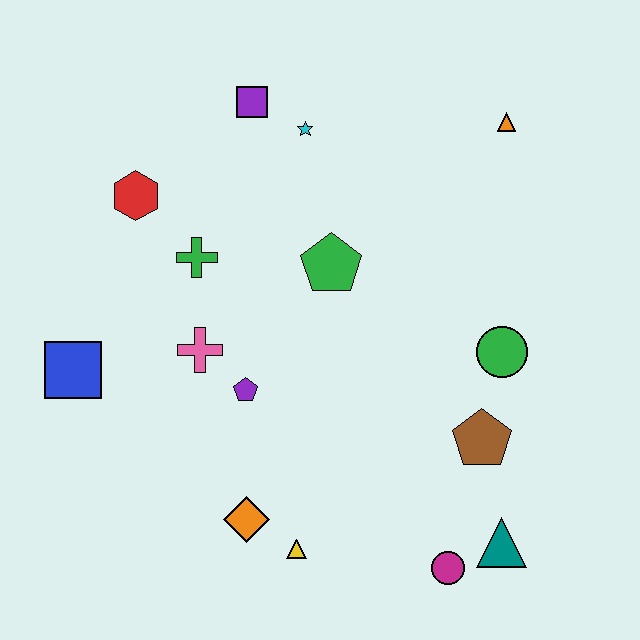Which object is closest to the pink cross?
The purple pentagon is closest to the pink cross.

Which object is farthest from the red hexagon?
The teal triangle is farthest from the red hexagon.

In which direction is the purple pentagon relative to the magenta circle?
The purple pentagon is to the left of the magenta circle.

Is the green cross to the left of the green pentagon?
Yes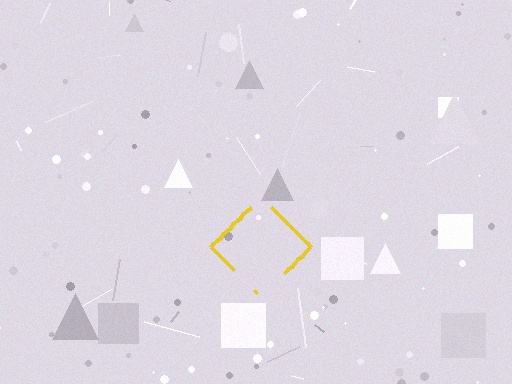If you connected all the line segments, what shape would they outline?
They would outline a diamond.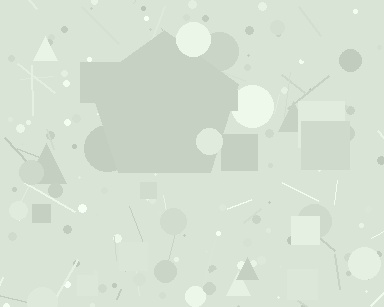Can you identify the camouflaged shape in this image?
The camouflaged shape is a pentagon.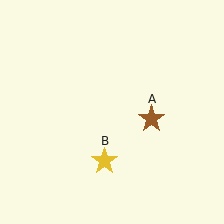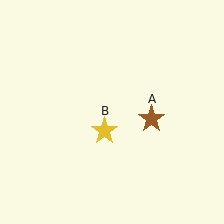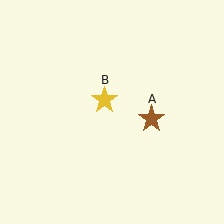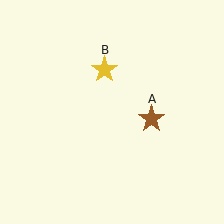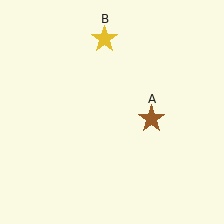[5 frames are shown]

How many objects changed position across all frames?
1 object changed position: yellow star (object B).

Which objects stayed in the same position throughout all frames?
Brown star (object A) remained stationary.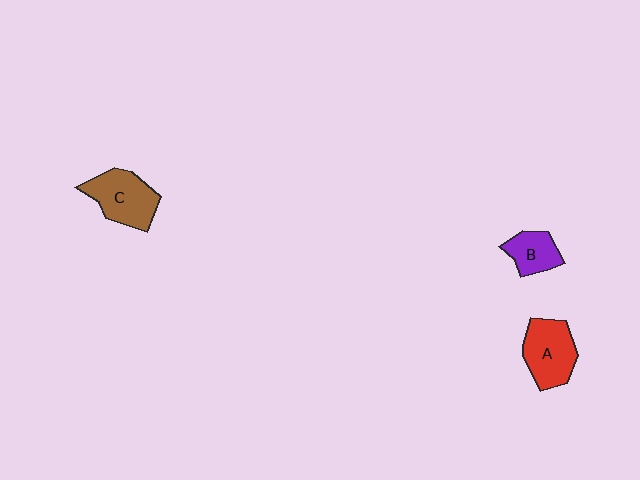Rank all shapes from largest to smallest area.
From largest to smallest: C (brown), A (red), B (purple).